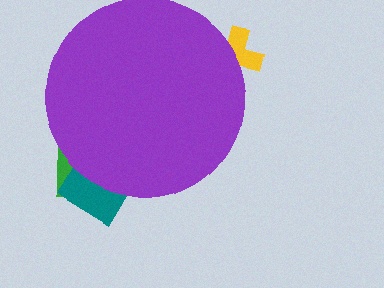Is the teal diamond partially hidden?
Yes, the teal diamond is partially hidden behind the purple circle.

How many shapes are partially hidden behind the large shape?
3 shapes are partially hidden.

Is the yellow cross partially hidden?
Yes, the yellow cross is partially hidden behind the purple circle.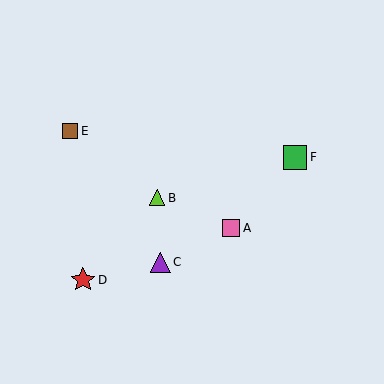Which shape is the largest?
The red star (labeled D) is the largest.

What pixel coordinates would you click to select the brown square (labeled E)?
Click at (70, 131) to select the brown square E.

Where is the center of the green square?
The center of the green square is at (295, 157).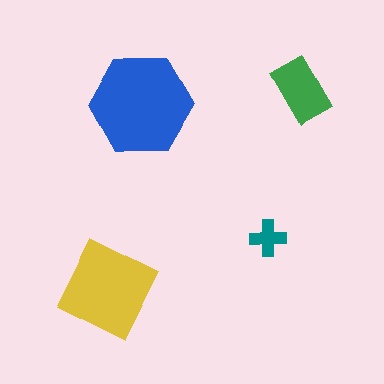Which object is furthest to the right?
The green rectangle is rightmost.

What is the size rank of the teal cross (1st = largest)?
4th.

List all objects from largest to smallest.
The blue hexagon, the yellow diamond, the green rectangle, the teal cross.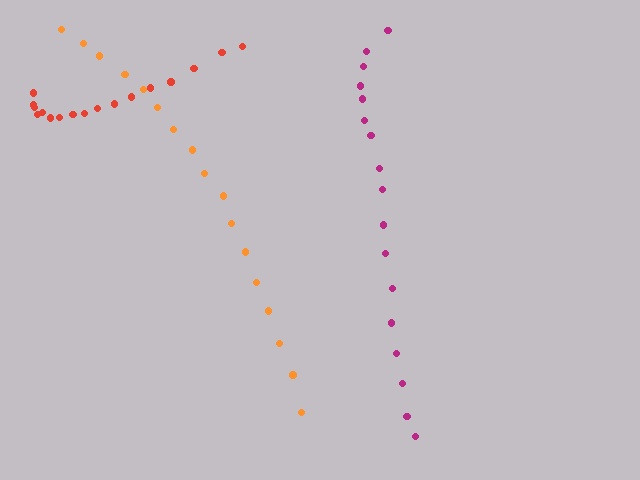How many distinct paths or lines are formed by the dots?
There are 3 distinct paths.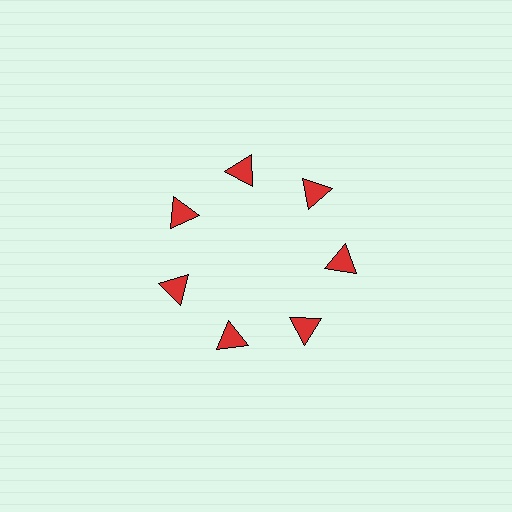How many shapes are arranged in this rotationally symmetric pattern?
There are 7 shapes, arranged in 7 groups of 1.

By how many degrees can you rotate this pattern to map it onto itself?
The pattern maps onto itself every 51 degrees of rotation.